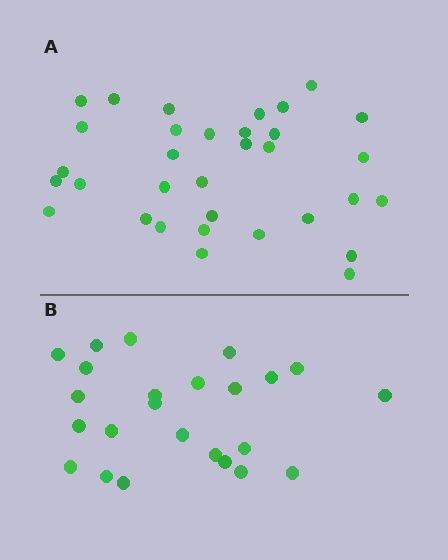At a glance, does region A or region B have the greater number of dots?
Region A (the top region) has more dots.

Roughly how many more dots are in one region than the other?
Region A has roughly 8 or so more dots than region B.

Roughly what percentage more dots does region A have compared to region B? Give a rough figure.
About 40% more.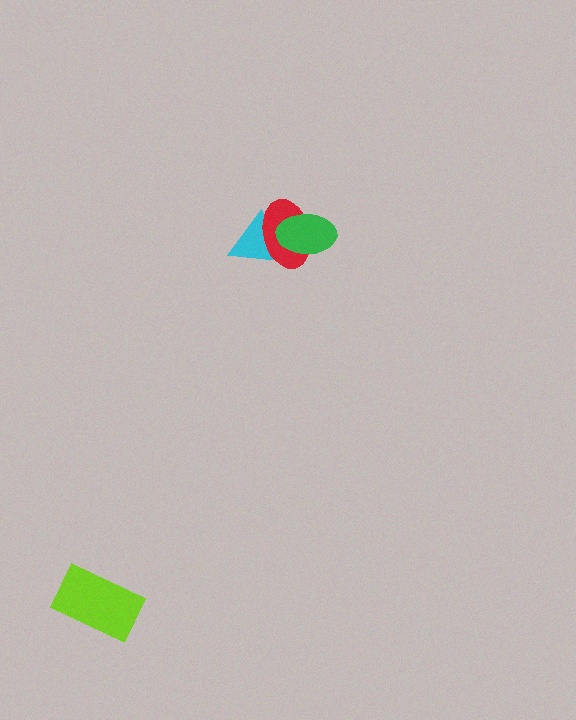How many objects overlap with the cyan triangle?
2 objects overlap with the cyan triangle.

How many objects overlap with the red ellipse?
2 objects overlap with the red ellipse.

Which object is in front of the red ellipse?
The green ellipse is in front of the red ellipse.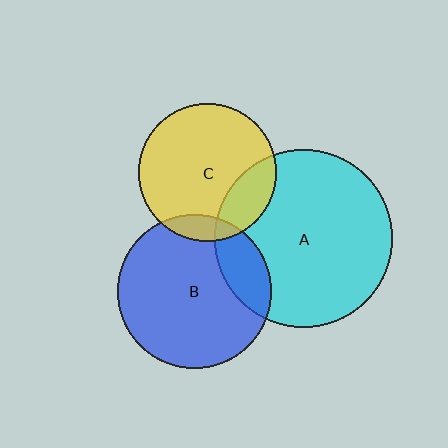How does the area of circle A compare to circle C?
Approximately 1.7 times.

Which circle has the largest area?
Circle A (cyan).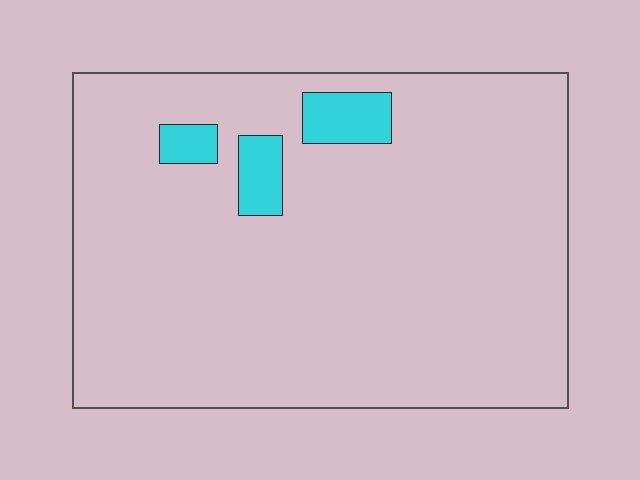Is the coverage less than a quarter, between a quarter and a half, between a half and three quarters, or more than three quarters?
Less than a quarter.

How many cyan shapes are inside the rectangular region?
3.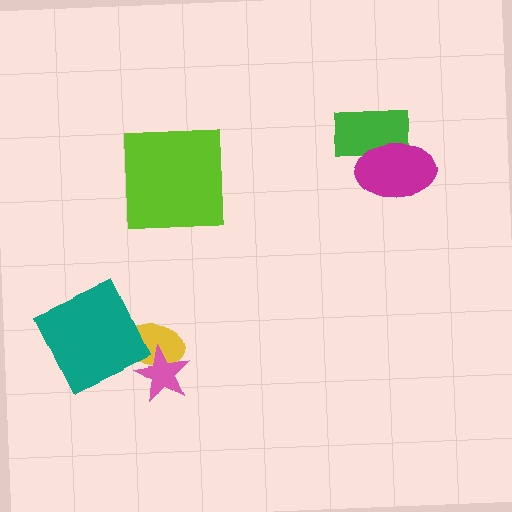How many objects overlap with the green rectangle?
1 object overlaps with the green rectangle.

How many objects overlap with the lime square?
0 objects overlap with the lime square.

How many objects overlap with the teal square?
1 object overlaps with the teal square.